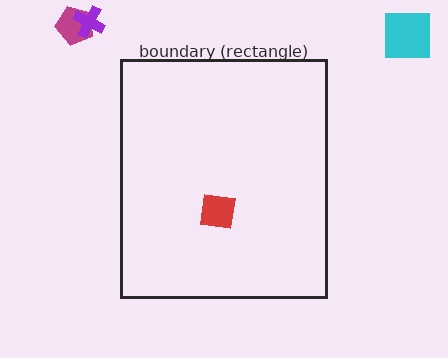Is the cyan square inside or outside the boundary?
Outside.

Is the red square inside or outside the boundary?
Inside.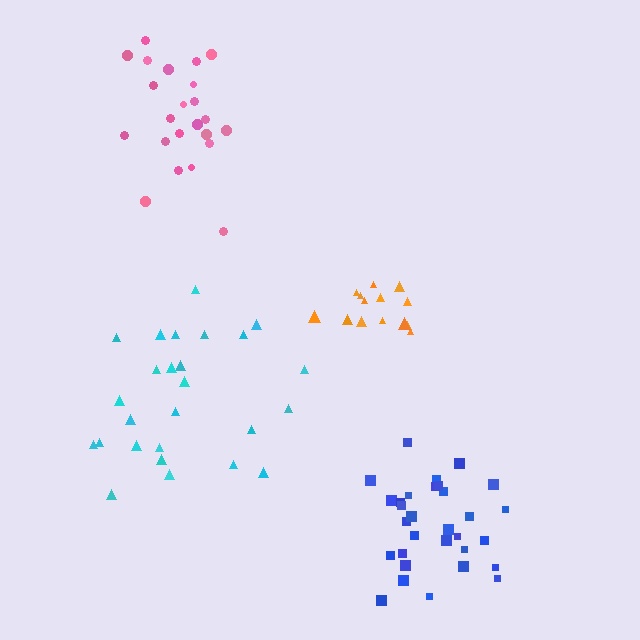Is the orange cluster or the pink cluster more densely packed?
Orange.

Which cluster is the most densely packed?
Orange.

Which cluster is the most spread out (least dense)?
Cyan.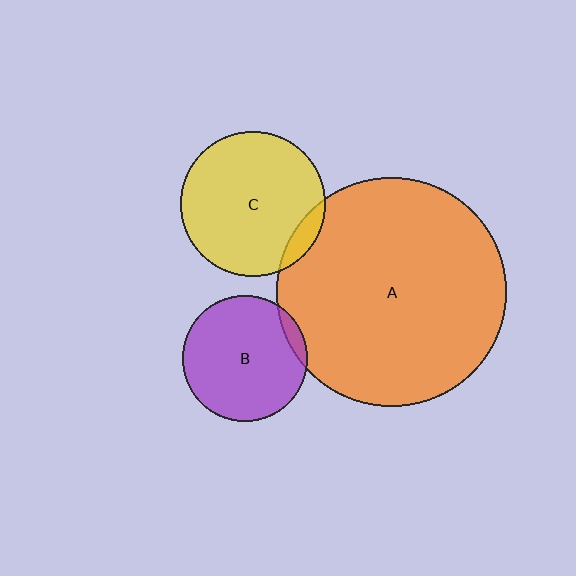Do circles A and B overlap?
Yes.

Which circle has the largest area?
Circle A (orange).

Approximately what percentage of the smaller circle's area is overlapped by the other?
Approximately 5%.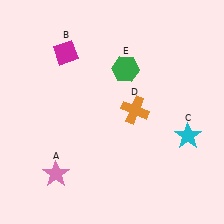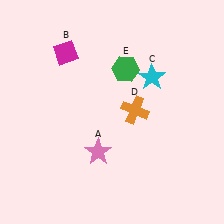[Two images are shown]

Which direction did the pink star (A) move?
The pink star (A) moved right.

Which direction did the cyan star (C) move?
The cyan star (C) moved up.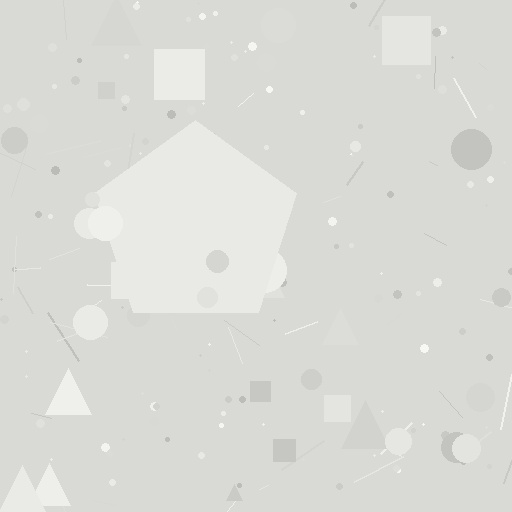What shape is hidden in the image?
A pentagon is hidden in the image.